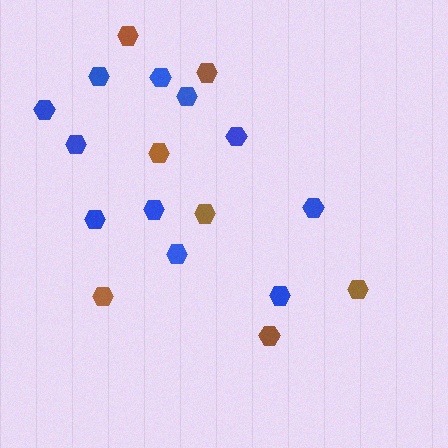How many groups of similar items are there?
There are 2 groups: one group of brown hexagons (7) and one group of blue hexagons (11).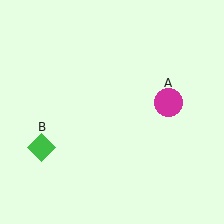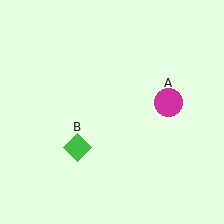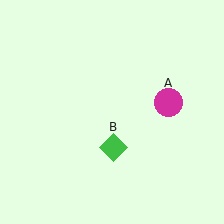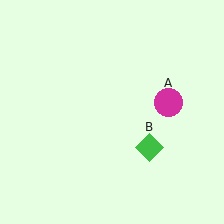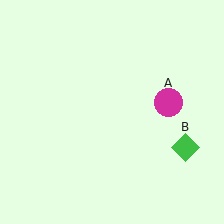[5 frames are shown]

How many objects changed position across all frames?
1 object changed position: green diamond (object B).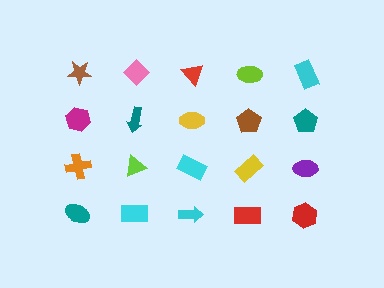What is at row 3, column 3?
A cyan rectangle.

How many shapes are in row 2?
5 shapes.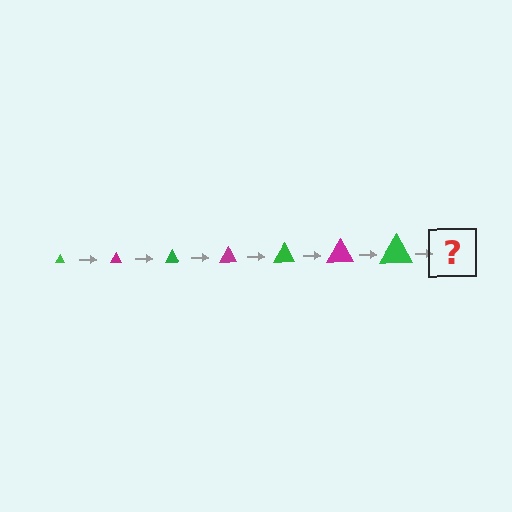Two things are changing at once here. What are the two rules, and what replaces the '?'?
The two rules are that the triangle grows larger each step and the color cycles through green and magenta. The '?' should be a magenta triangle, larger than the previous one.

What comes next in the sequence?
The next element should be a magenta triangle, larger than the previous one.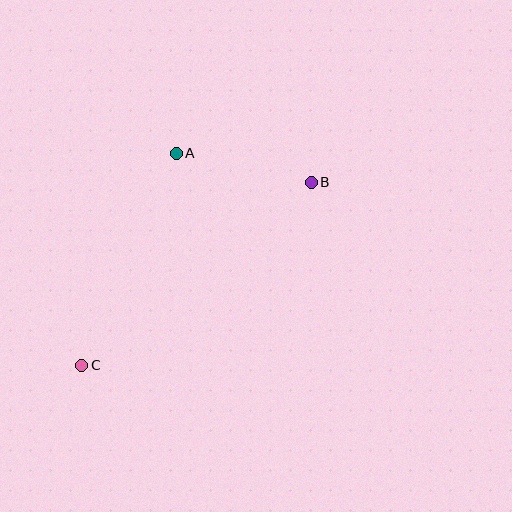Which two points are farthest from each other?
Points B and C are farthest from each other.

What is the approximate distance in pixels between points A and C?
The distance between A and C is approximately 232 pixels.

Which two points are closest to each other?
Points A and B are closest to each other.